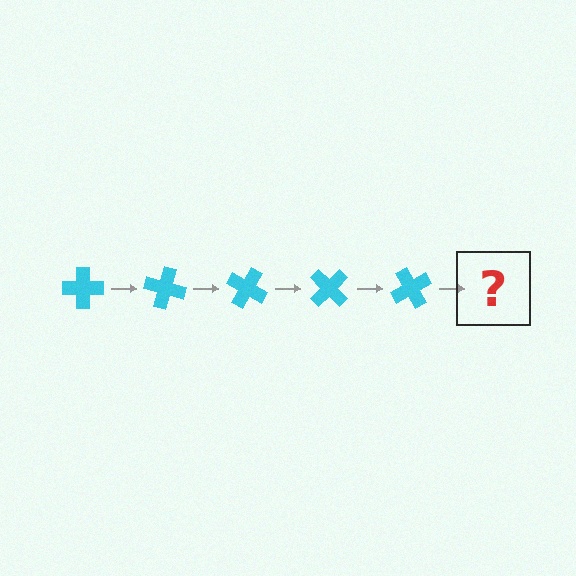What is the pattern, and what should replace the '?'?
The pattern is that the cross rotates 15 degrees each step. The '?' should be a cyan cross rotated 75 degrees.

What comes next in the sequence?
The next element should be a cyan cross rotated 75 degrees.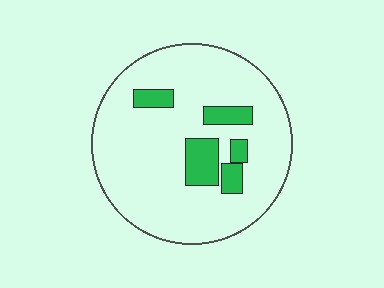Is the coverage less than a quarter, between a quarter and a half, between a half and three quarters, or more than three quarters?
Less than a quarter.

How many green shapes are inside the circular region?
5.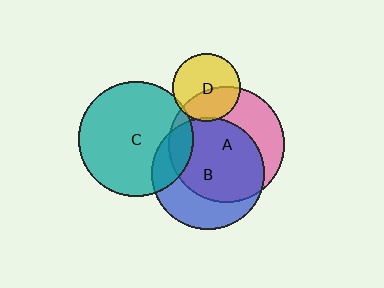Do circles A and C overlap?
Yes.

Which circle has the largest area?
Circle A (pink).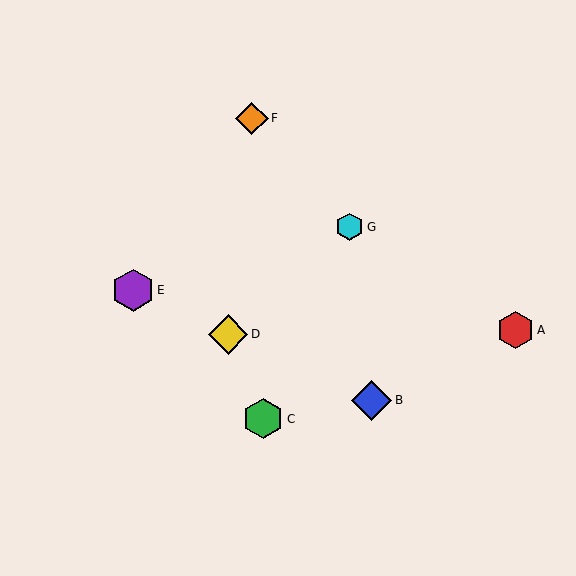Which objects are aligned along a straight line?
Objects B, D, E are aligned along a straight line.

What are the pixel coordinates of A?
Object A is at (515, 330).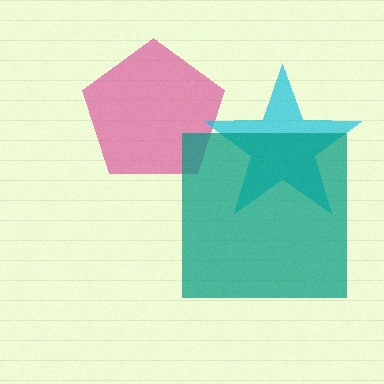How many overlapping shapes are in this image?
There are 3 overlapping shapes in the image.